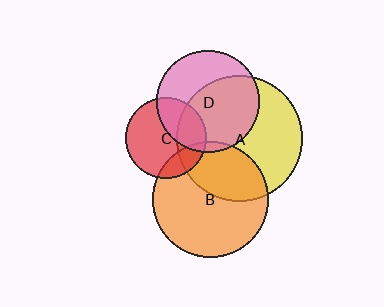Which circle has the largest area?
Circle A (yellow).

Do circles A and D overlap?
Yes.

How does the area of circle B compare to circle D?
Approximately 1.3 times.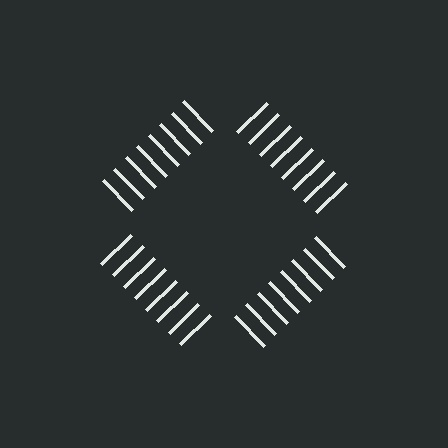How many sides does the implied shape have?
4 sides — the line-ends trace a square.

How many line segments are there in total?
32 — 8 along each of the 4 edges.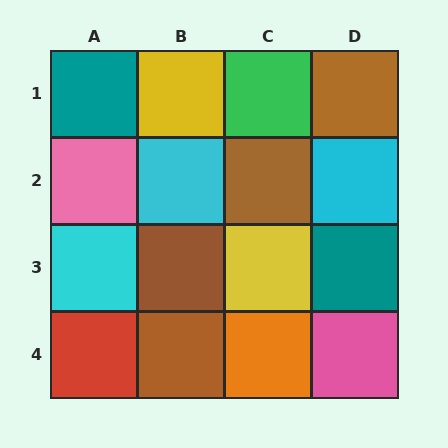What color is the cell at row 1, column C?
Green.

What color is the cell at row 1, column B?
Yellow.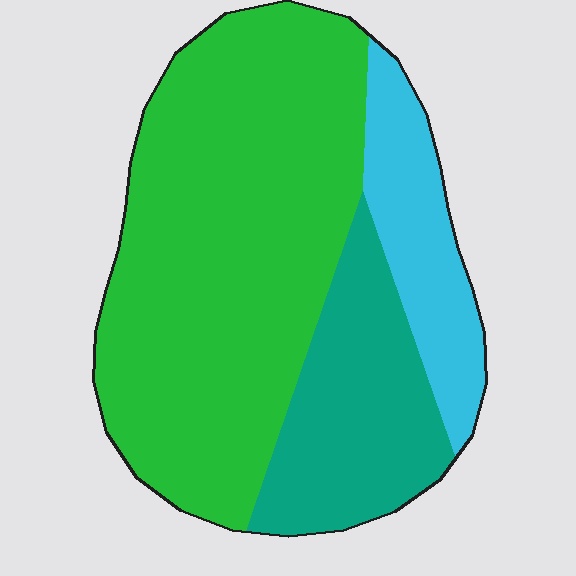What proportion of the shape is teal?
Teal takes up between a sixth and a third of the shape.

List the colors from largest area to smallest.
From largest to smallest: green, teal, cyan.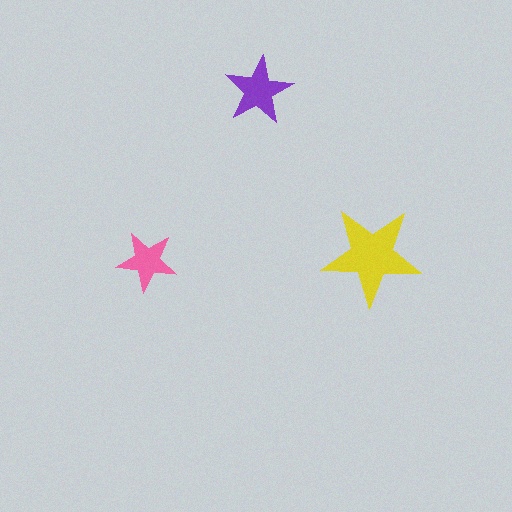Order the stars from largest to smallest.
the yellow one, the purple one, the pink one.